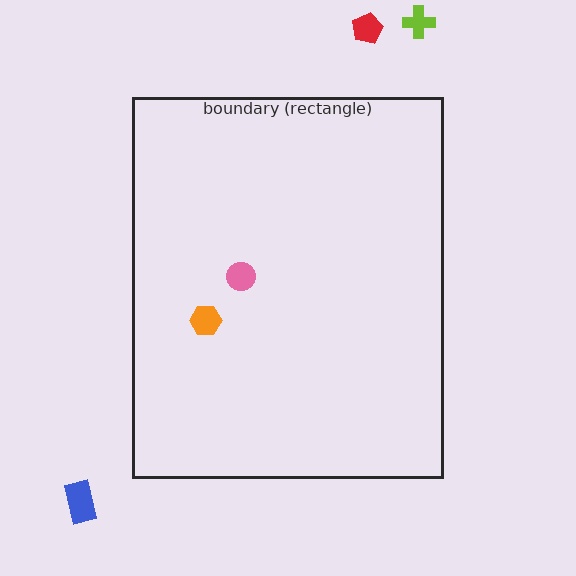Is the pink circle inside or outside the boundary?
Inside.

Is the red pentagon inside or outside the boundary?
Outside.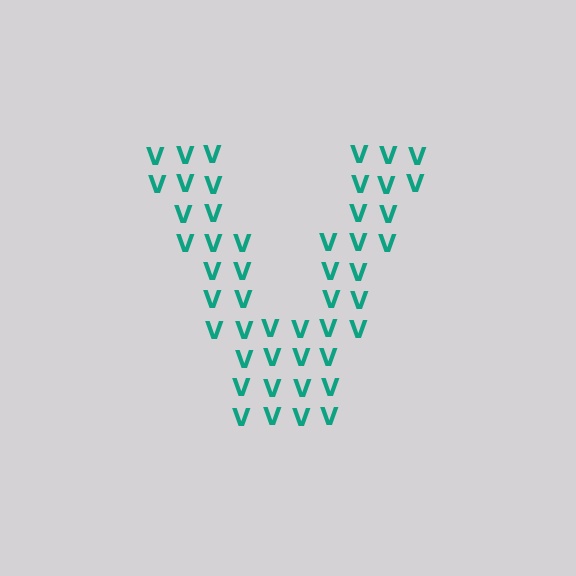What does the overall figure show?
The overall figure shows the letter V.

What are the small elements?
The small elements are letter V's.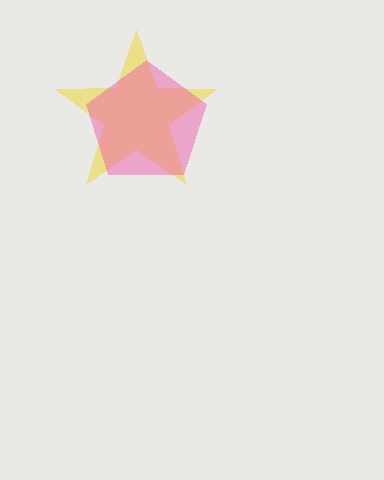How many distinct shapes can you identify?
There are 2 distinct shapes: a yellow star, a pink pentagon.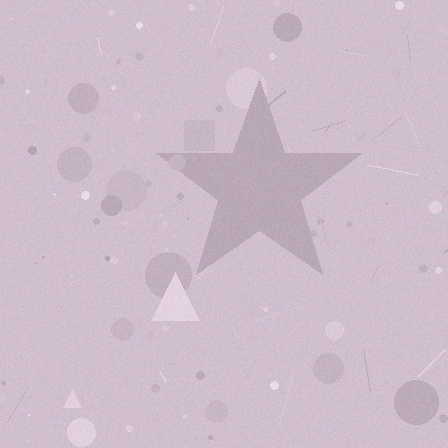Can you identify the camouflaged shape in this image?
The camouflaged shape is a star.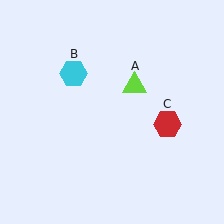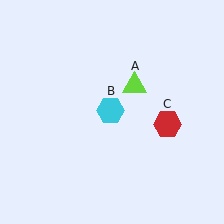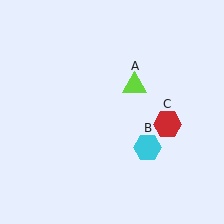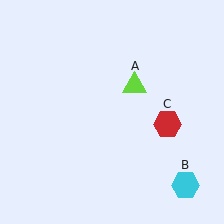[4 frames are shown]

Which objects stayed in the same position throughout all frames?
Lime triangle (object A) and red hexagon (object C) remained stationary.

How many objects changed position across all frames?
1 object changed position: cyan hexagon (object B).